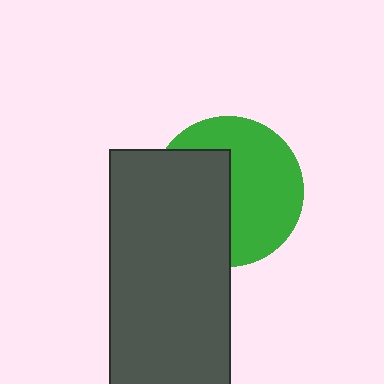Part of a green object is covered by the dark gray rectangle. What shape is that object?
It is a circle.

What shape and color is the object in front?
The object in front is a dark gray rectangle.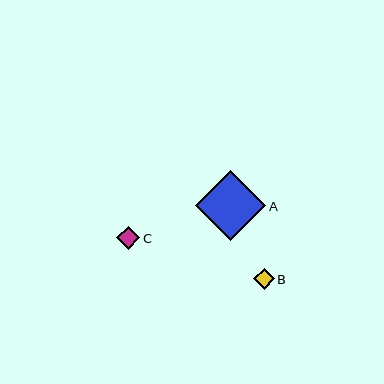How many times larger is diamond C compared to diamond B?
Diamond C is approximately 1.1 times the size of diamond B.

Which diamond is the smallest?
Diamond B is the smallest with a size of approximately 21 pixels.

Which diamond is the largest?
Diamond A is the largest with a size of approximately 70 pixels.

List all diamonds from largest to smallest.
From largest to smallest: A, C, B.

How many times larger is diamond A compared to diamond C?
Diamond A is approximately 2.9 times the size of diamond C.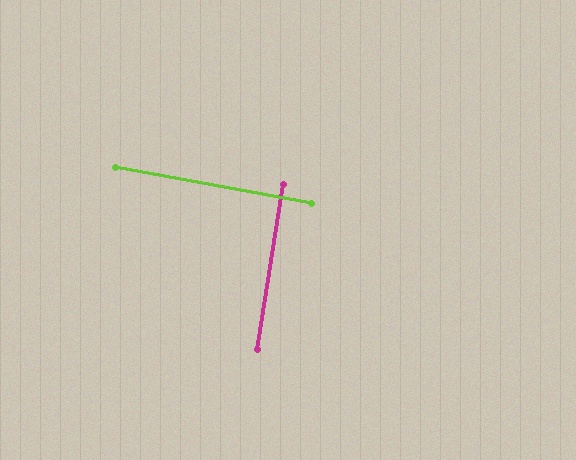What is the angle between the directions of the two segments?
Approximately 89 degrees.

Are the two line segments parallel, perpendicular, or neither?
Perpendicular — they meet at approximately 89°.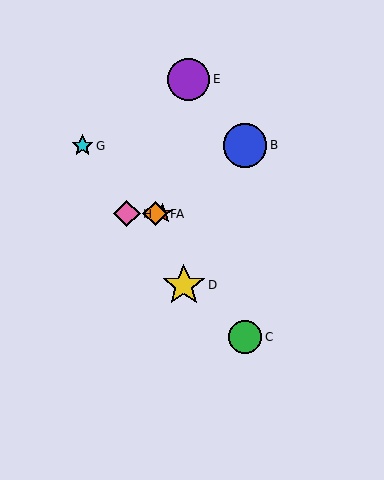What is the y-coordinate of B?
Object B is at y≈146.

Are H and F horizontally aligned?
Yes, both are at y≈214.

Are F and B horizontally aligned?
No, F is at y≈214 and B is at y≈146.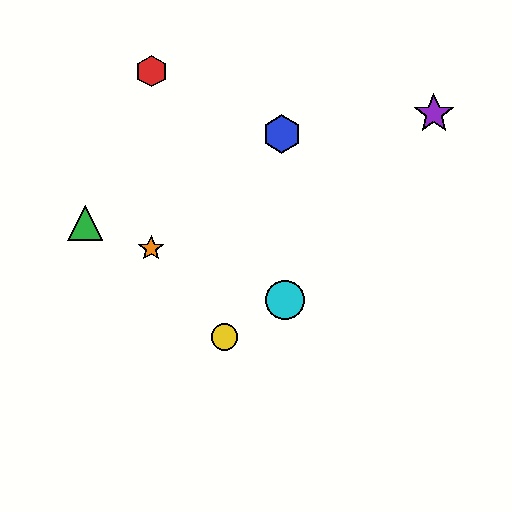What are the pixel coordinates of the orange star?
The orange star is at (151, 248).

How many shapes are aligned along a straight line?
3 shapes (the green triangle, the orange star, the cyan circle) are aligned along a straight line.